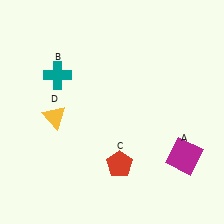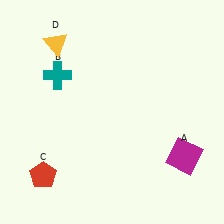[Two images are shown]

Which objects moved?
The objects that moved are: the red pentagon (C), the yellow triangle (D).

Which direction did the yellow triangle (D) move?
The yellow triangle (D) moved up.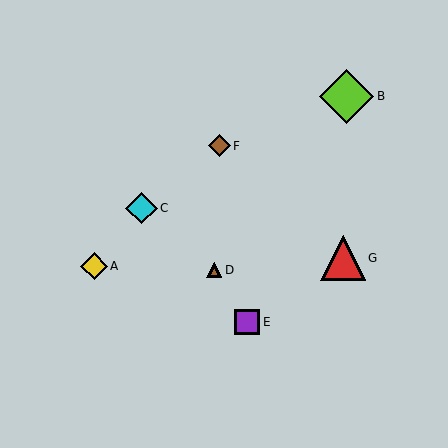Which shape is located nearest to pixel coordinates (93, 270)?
The yellow diamond (labeled A) at (94, 266) is nearest to that location.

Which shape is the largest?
The lime diamond (labeled B) is the largest.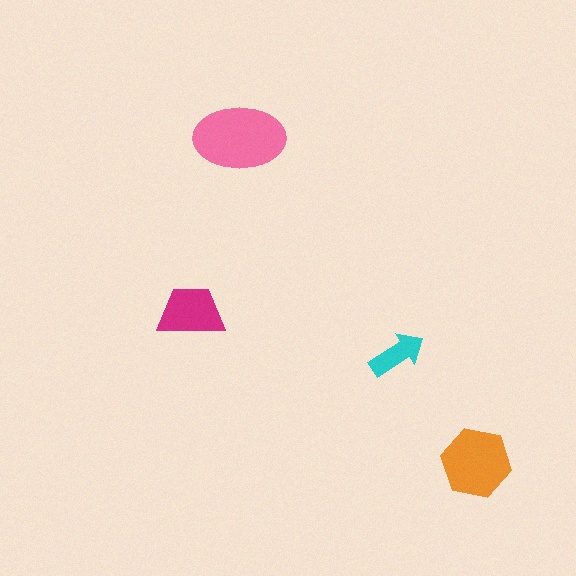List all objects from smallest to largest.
The cyan arrow, the magenta trapezoid, the orange hexagon, the pink ellipse.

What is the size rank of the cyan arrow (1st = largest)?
4th.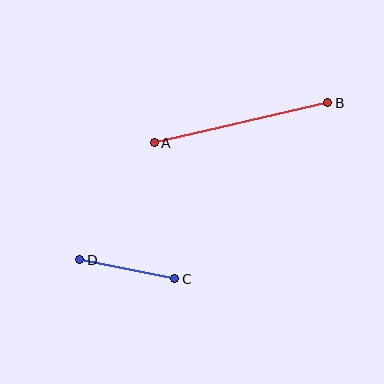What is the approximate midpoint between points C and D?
The midpoint is at approximately (127, 269) pixels.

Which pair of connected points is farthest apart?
Points A and B are farthest apart.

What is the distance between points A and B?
The distance is approximately 178 pixels.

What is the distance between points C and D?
The distance is approximately 97 pixels.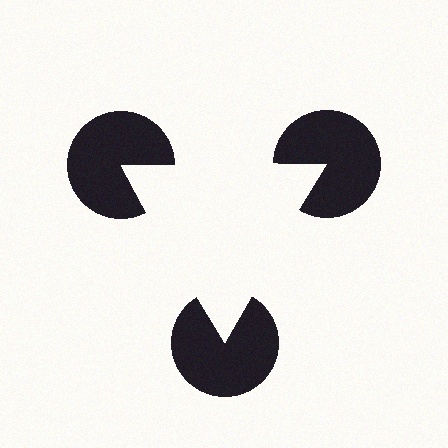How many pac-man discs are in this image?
There are 3 — one at each vertex of the illusory triangle.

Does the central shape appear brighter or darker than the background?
It typically appears slightly brighter than the background, even though no actual brightness change is drawn.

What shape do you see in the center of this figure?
An illusory triangle — its edges are inferred from the aligned wedge cuts in the pac-man discs, not physically drawn.